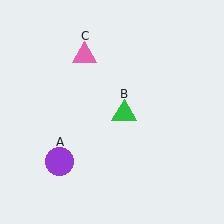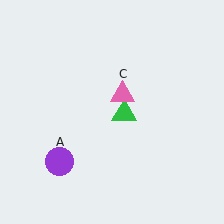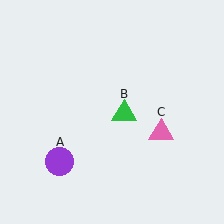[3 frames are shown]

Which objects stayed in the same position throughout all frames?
Purple circle (object A) and green triangle (object B) remained stationary.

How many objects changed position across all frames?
1 object changed position: pink triangle (object C).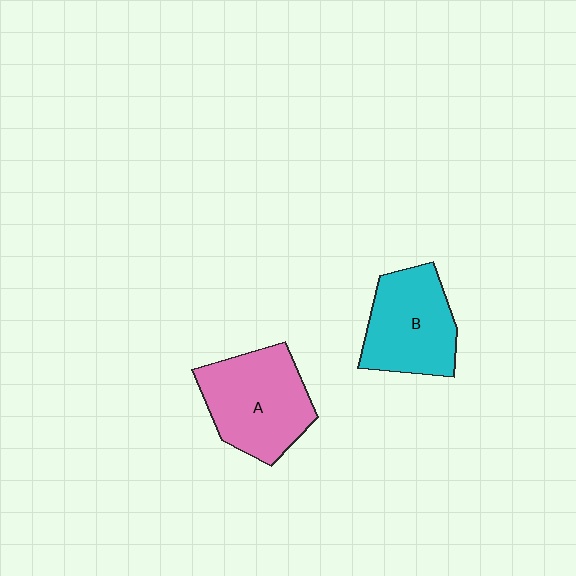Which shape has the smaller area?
Shape B (cyan).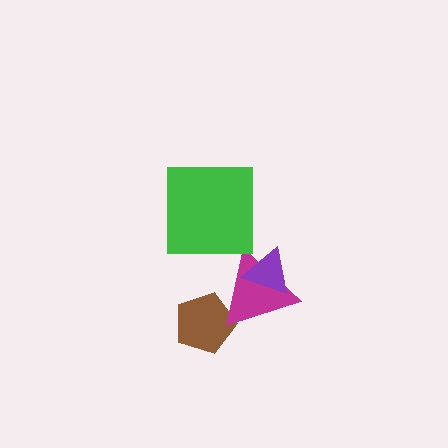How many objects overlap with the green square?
0 objects overlap with the green square.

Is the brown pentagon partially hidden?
Yes, it is partially covered by another shape.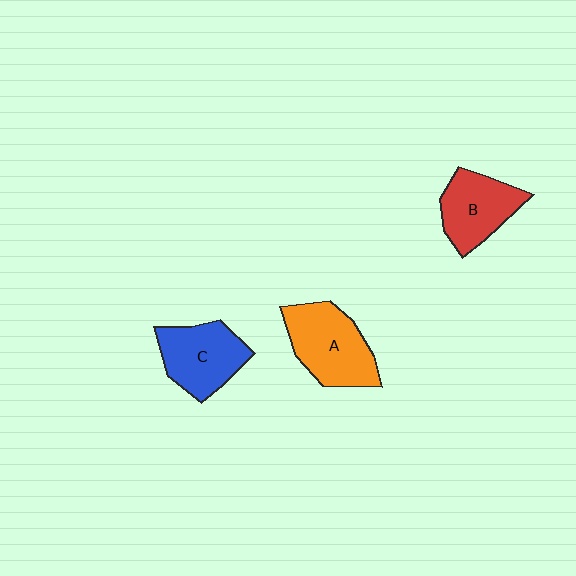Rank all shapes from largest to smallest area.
From largest to smallest: A (orange), C (blue), B (red).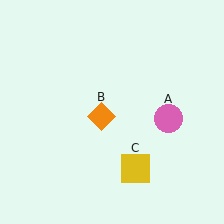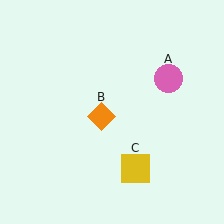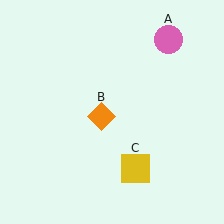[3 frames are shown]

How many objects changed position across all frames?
1 object changed position: pink circle (object A).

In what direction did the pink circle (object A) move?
The pink circle (object A) moved up.